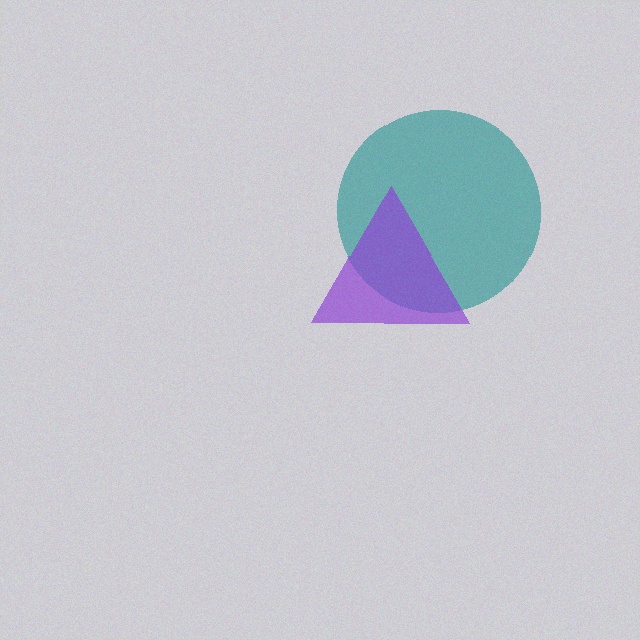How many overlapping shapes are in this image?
There are 2 overlapping shapes in the image.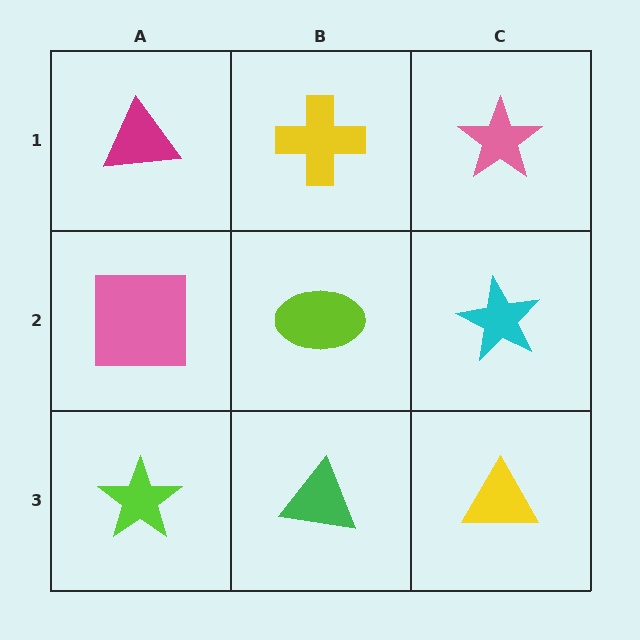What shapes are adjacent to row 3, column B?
A lime ellipse (row 2, column B), a lime star (row 3, column A), a yellow triangle (row 3, column C).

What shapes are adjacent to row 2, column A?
A magenta triangle (row 1, column A), a lime star (row 3, column A), a lime ellipse (row 2, column B).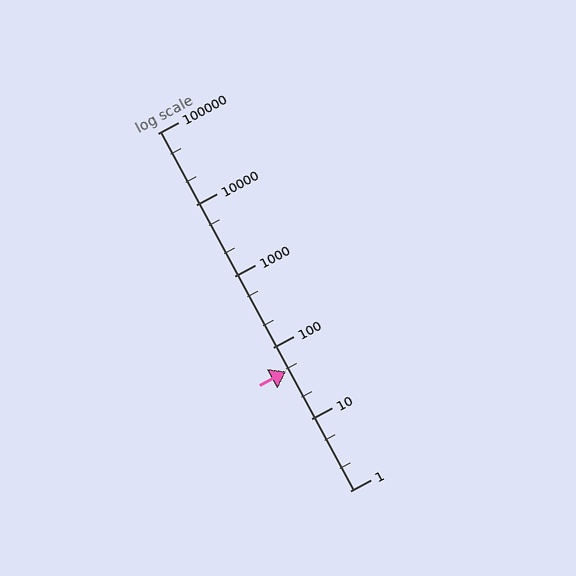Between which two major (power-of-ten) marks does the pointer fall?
The pointer is between 10 and 100.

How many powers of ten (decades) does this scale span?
The scale spans 5 decades, from 1 to 100000.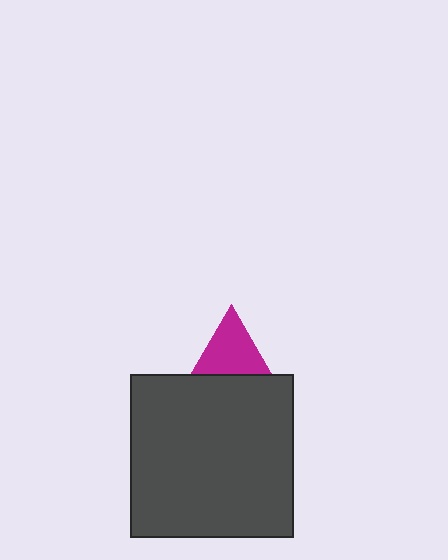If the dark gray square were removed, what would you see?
You would see the complete magenta triangle.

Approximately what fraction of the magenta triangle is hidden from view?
Roughly 49% of the magenta triangle is hidden behind the dark gray square.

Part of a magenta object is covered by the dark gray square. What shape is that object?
It is a triangle.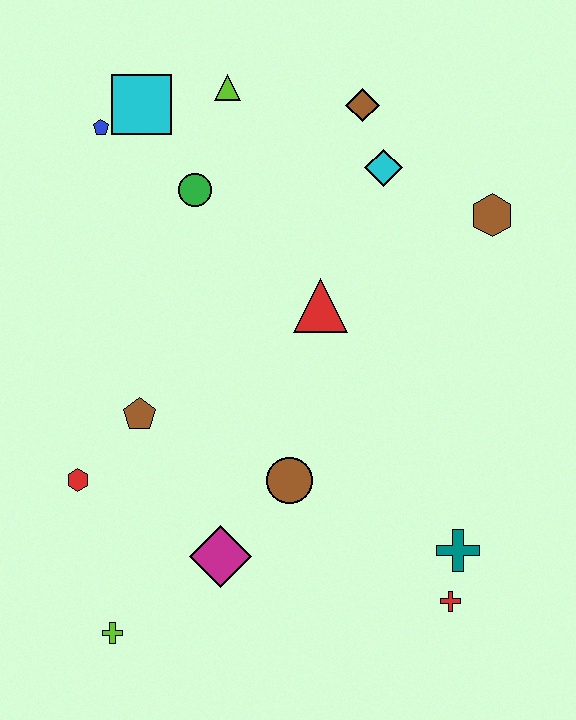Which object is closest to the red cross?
The teal cross is closest to the red cross.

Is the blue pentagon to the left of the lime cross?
Yes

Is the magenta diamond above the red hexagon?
No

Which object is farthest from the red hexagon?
The brown hexagon is farthest from the red hexagon.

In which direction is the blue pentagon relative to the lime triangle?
The blue pentagon is to the left of the lime triangle.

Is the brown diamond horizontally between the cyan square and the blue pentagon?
No